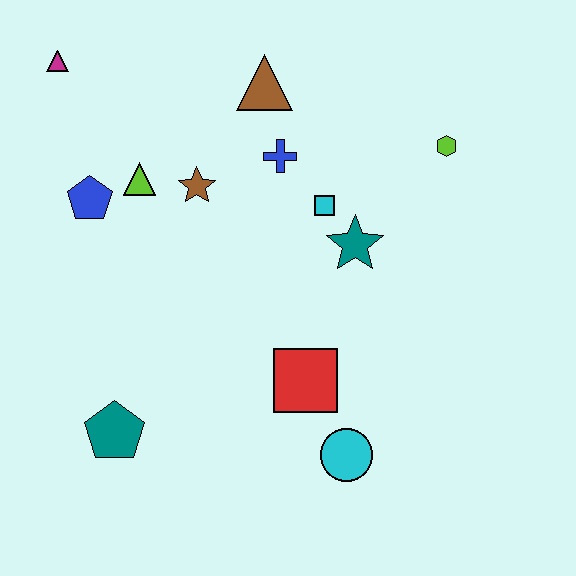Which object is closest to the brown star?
The lime triangle is closest to the brown star.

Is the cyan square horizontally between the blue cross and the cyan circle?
Yes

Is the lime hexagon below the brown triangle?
Yes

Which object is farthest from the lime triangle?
The cyan circle is farthest from the lime triangle.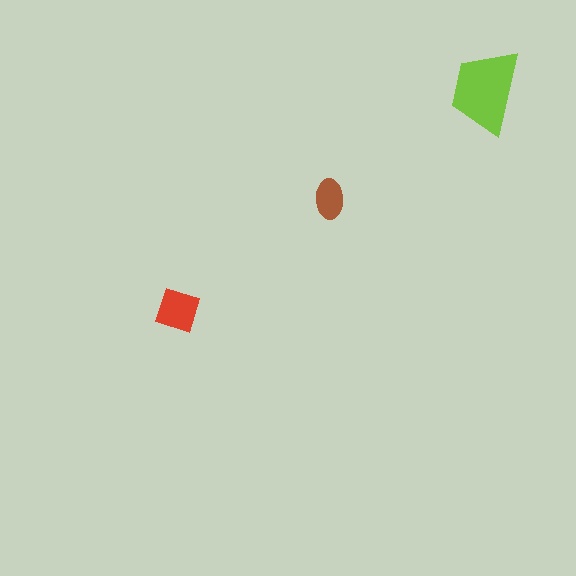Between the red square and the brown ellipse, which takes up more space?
The red square.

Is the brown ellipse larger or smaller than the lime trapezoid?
Smaller.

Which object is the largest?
The lime trapezoid.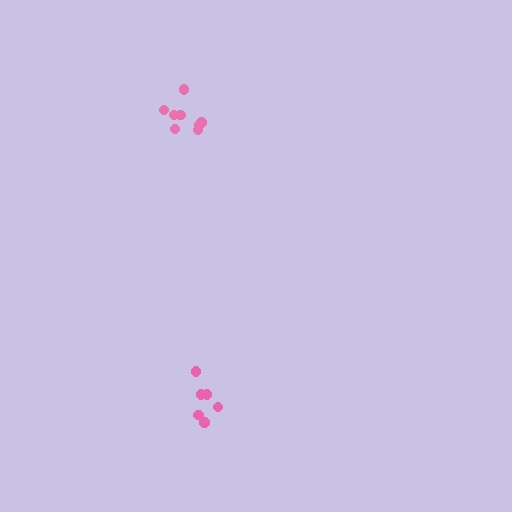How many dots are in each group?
Group 1: 8 dots, Group 2: 6 dots (14 total).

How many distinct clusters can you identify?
There are 2 distinct clusters.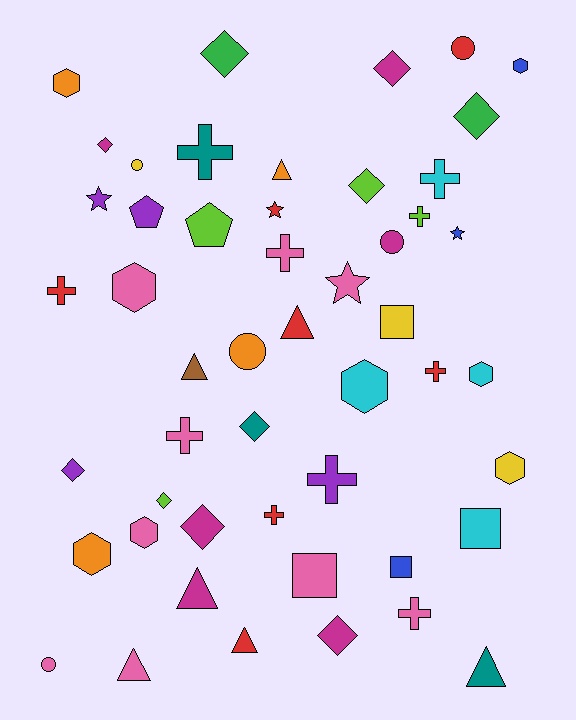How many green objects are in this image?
There are 2 green objects.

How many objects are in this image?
There are 50 objects.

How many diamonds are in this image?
There are 10 diamonds.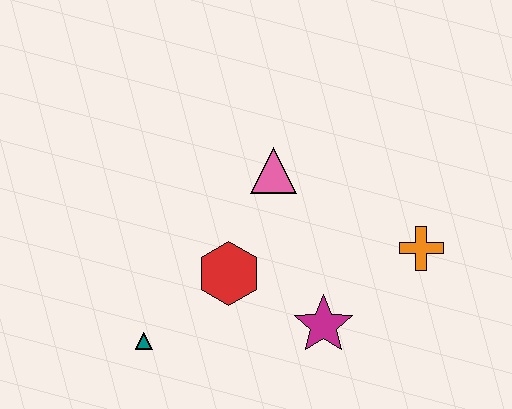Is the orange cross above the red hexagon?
Yes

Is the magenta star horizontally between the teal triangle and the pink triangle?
No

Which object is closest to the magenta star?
The red hexagon is closest to the magenta star.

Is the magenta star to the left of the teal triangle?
No